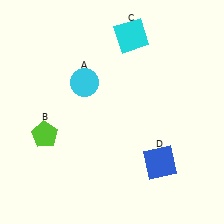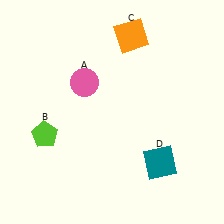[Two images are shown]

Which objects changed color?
A changed from cyan to pink. C changed from cyan to orange. D changed from blue to teal.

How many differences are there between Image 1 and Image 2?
There are 3 differences between the two images.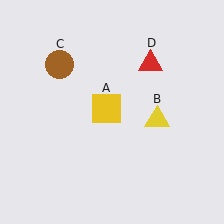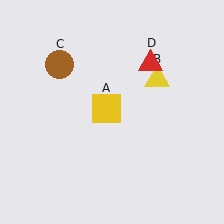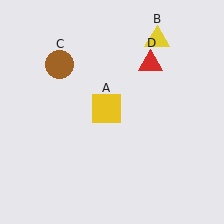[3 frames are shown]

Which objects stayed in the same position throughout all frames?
Yellow square (object A) and brown circle (object C) and red triangle (object D) remained stationary.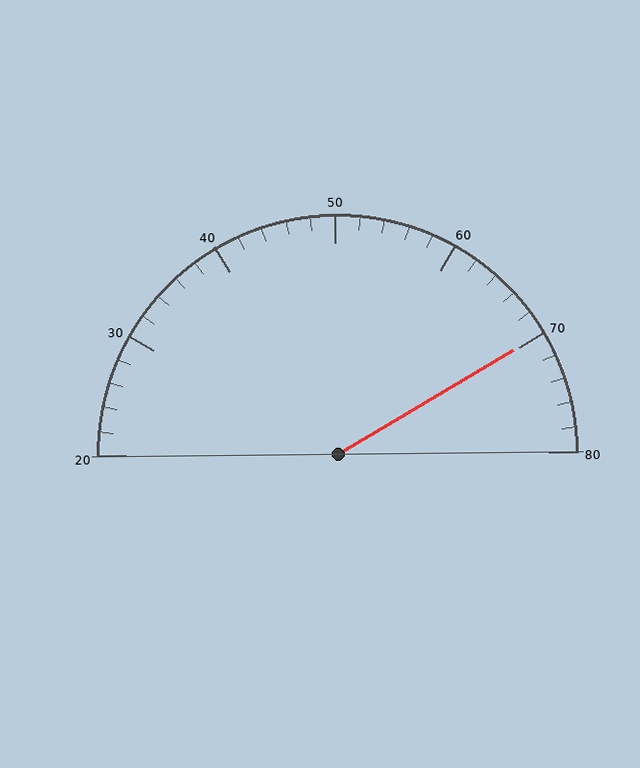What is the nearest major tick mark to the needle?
The nearest major tick mark is 70.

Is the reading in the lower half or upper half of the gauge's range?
The reading is in the upper half of the range (20 to 80).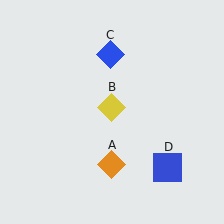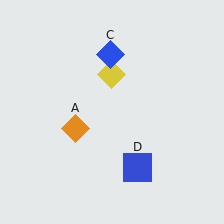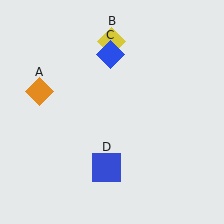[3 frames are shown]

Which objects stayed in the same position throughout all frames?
Blue diamond (object C) remained stationary.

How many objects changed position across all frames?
3 objects changed position: orange diamond (object A), yellow diamond (object B), blue square (object D).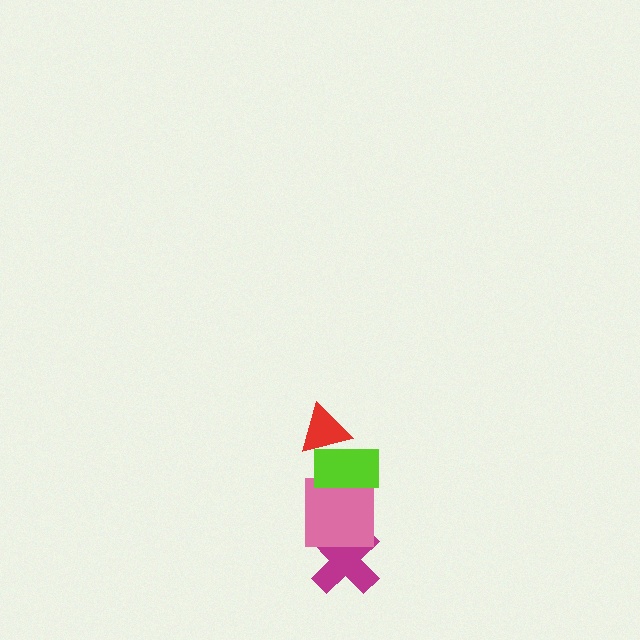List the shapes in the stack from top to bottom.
From top to bottom: the red triangle, the lime rectangle, the pink square, the magenta cross.